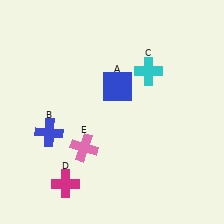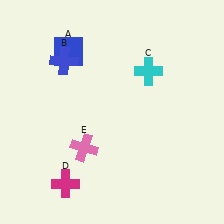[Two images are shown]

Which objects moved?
The objects that moved are: the blue square (A), the blue cross (B).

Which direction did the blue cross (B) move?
The blue cross (B) moved up.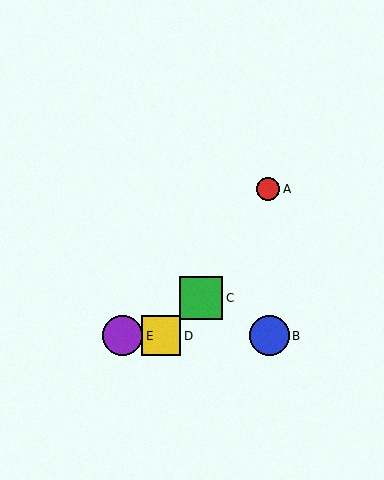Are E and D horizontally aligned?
Yes, both are at y≈336.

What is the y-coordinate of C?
Object C is at y≈298.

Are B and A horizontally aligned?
No, B is at y≈336 and A is at y≈189.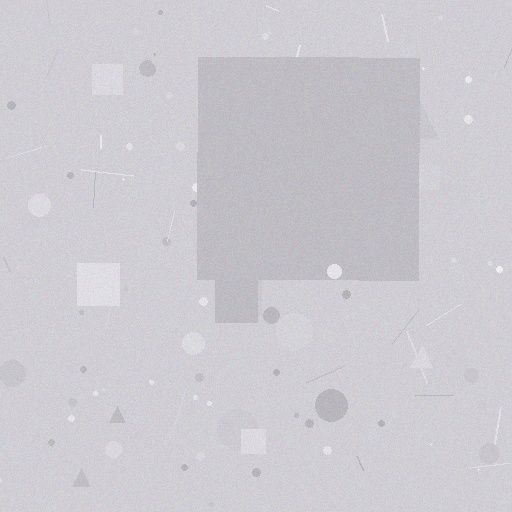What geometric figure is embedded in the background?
A square is embedded in the background.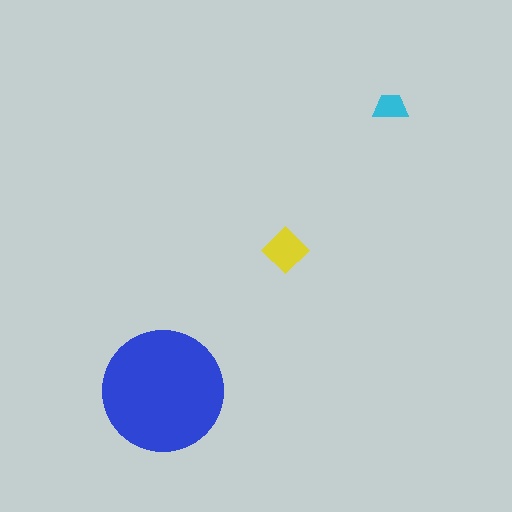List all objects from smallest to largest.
The cyan trapezoid, the yellow diamond, the blue circle.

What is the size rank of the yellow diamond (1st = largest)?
2nd.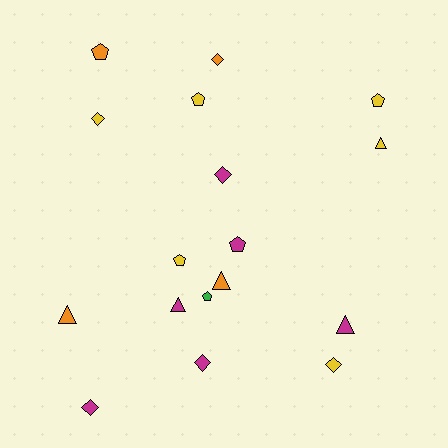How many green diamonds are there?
There are no green diamonds.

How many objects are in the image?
There are 17 objects.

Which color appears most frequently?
Yellow, with 6 objects.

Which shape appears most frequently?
Pentagon, with 6 objects.